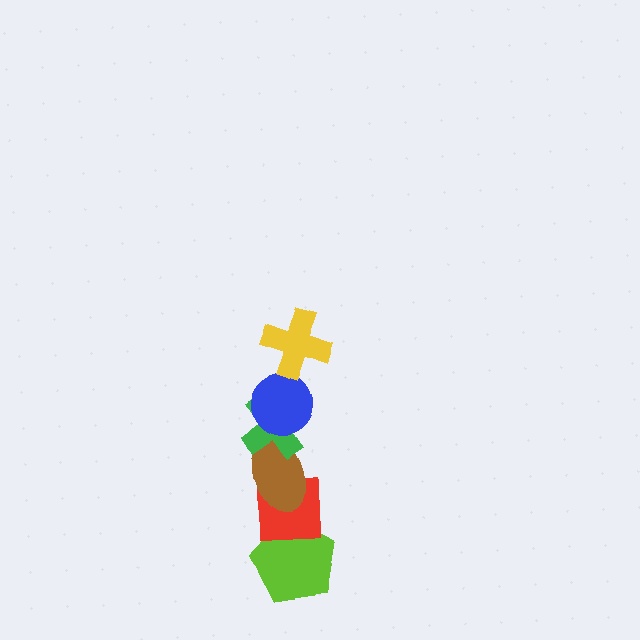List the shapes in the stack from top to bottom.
From top to bottom: the yellow cross, the blue circle, the green cross, the brown ellipse, the red square, the lime pentagon.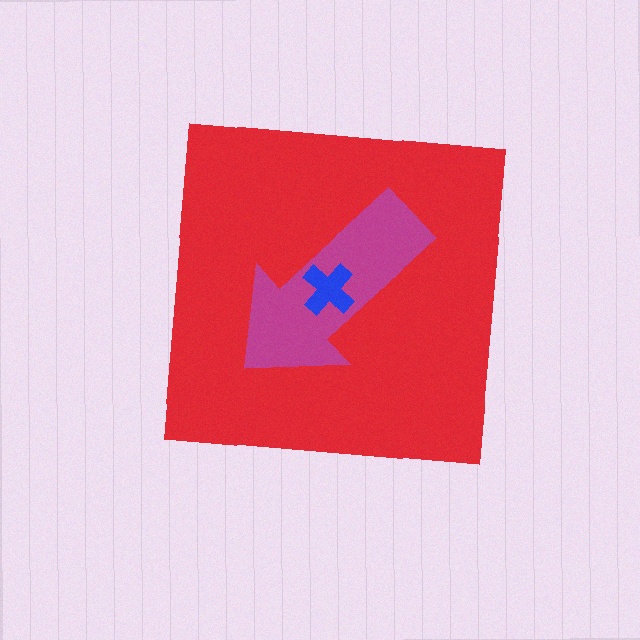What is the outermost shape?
The red square.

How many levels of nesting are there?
3.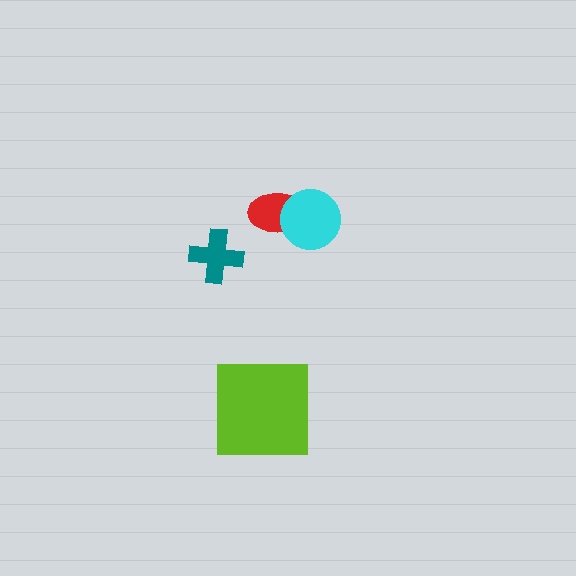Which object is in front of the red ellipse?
The cyan circle is in front of the red ellipse.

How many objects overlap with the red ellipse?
1 object overlaps with the red ellipse.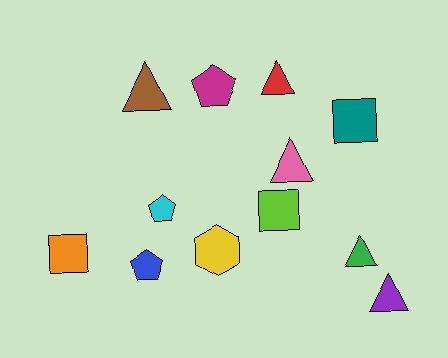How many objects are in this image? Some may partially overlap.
There are 12 objects.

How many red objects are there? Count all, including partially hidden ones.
There is 1 red object.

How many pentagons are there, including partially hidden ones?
There are 3 pentagons.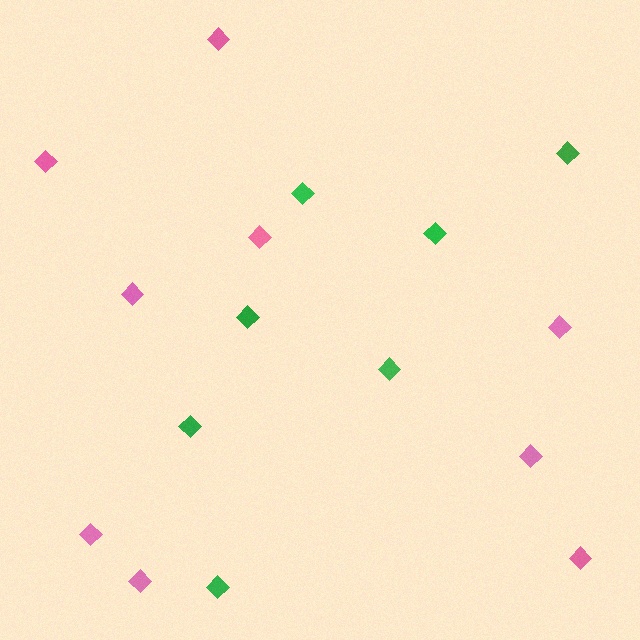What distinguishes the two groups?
There are 2 groups: one group of pink diamonds (9) and one group of green diamonds (7).